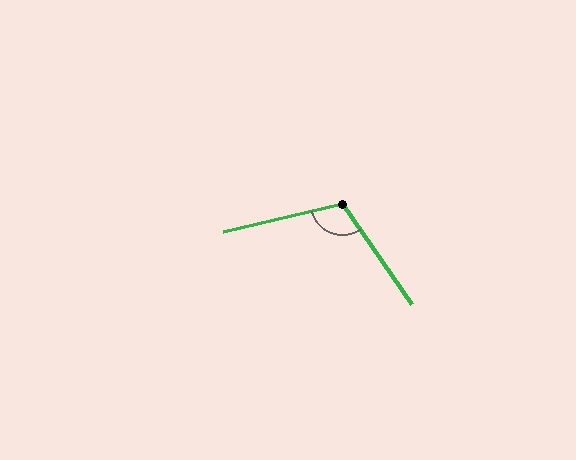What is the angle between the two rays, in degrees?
Approximately 111 degrees.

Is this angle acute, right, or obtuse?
It is obtuse.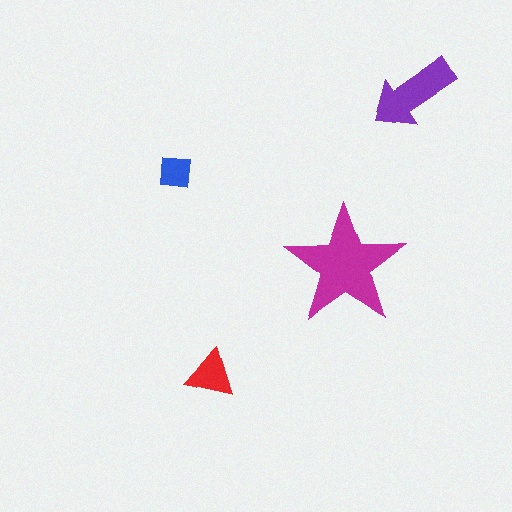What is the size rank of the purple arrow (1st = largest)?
2nd.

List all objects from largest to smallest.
The magenta star, the purple arrow, the red triangle, the blue square.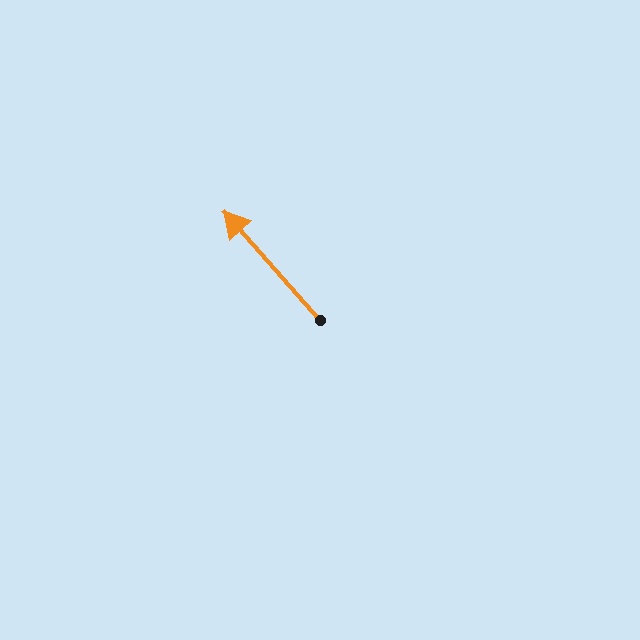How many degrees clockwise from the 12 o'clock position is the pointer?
Approximately 318 degrees.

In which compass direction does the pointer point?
Northwest.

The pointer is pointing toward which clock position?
Roughly 11 o'clock.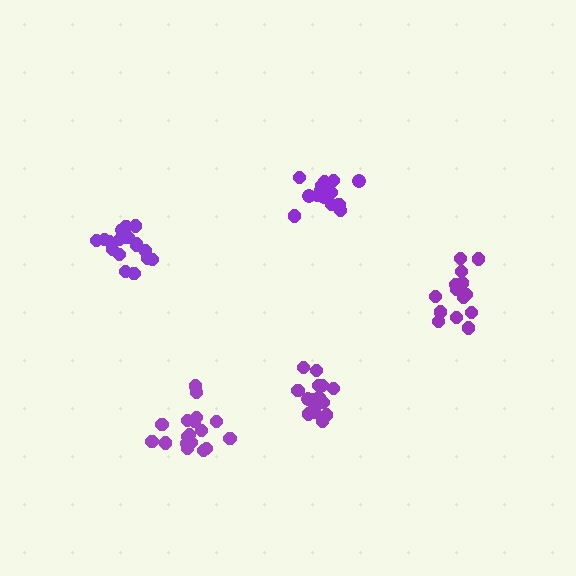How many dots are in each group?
Group 1: 19 dots, Group 2: 16 dots, Group 3: 14 dots, Group 4: 15 dots, Group 5: 20 dots (84 total).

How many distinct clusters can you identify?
There are 5 distinct clusters.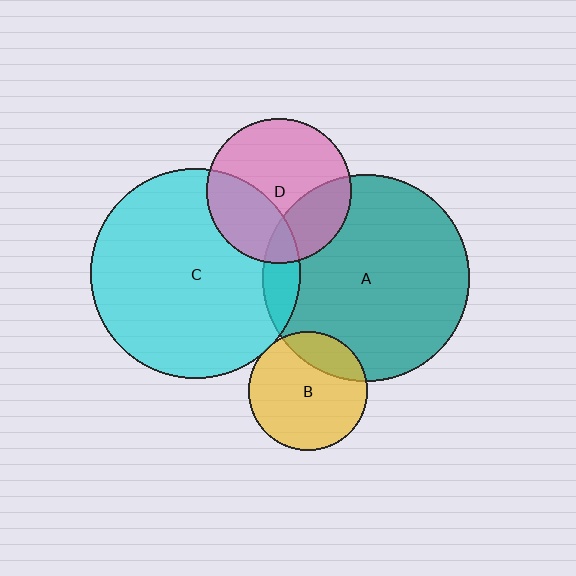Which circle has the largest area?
Circle C (cyan).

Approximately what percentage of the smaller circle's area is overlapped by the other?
Approximately 25%.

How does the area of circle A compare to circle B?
Approximately 3.0 times.